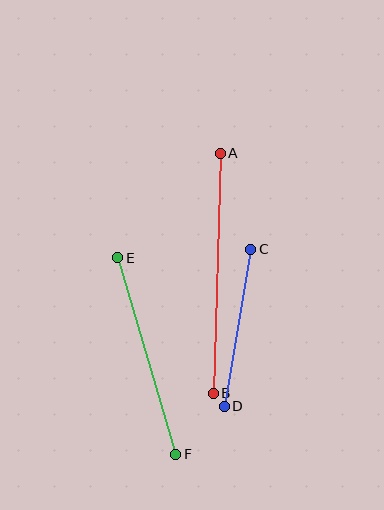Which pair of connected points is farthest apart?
Points A and B are farthest apart.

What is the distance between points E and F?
The distance is approximately 205 pixels.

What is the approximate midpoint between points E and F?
The midpoint is at approximately (147, 356) pixels.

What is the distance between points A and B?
The distance is approximately 240 pixels.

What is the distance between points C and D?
The distance is approximately 159 pixels.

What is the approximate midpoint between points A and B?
The midpoint is at approximately (217, 273) pixels.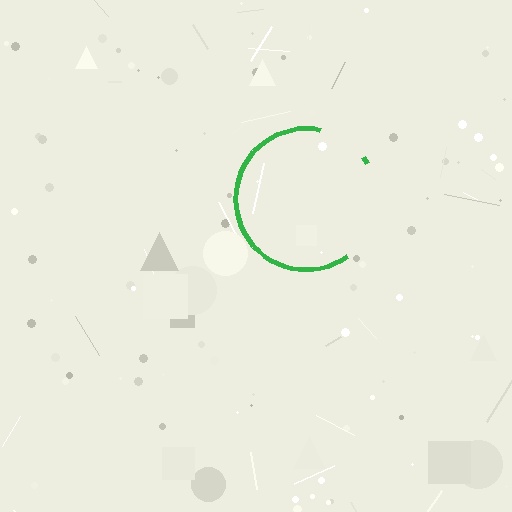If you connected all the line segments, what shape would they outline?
They would outline a circle.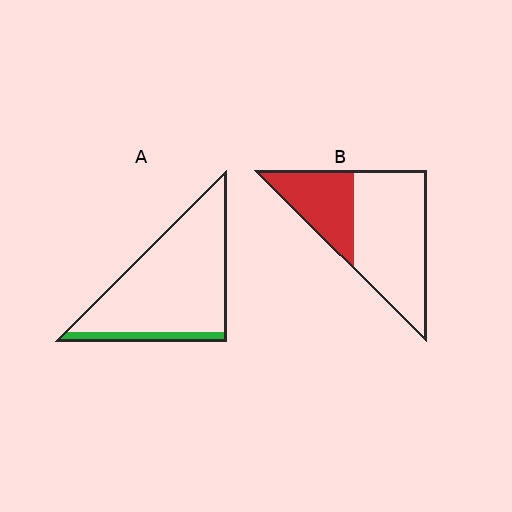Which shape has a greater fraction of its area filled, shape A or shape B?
Shape B.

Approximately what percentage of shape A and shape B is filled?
A is approximately 10% and B is approximately 35%.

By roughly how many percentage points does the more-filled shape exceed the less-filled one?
By roughly 20 percentage points (B over A).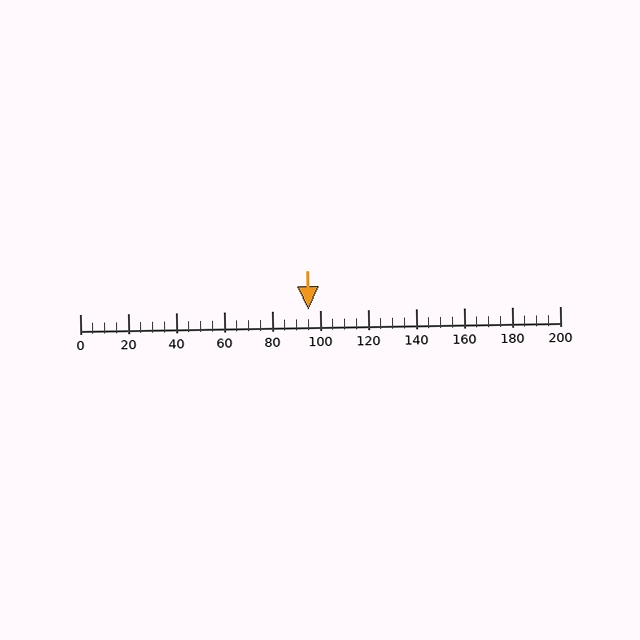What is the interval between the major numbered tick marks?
The major tick marks are spaced 20 units apart.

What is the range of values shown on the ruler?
The ruler shows values from 0 to 200.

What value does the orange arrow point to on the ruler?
The orange arrow points to approximately 95.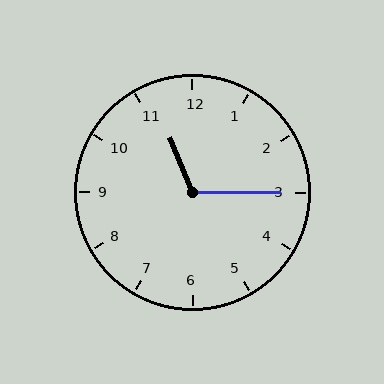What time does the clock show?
11:15.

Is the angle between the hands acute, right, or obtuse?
It is obtuse.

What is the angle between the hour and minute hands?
Approximately 112 degrees.